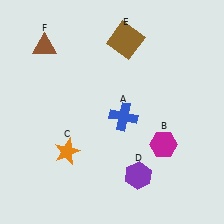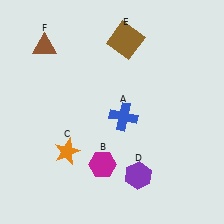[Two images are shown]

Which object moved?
The magenta hexagon (B) moved left.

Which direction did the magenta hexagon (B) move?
The magenta hexagon (B) moved left.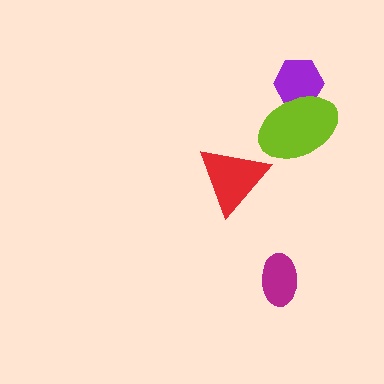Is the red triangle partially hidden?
No, no other shape covers it.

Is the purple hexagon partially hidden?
Yes, it is partially covered by another shape.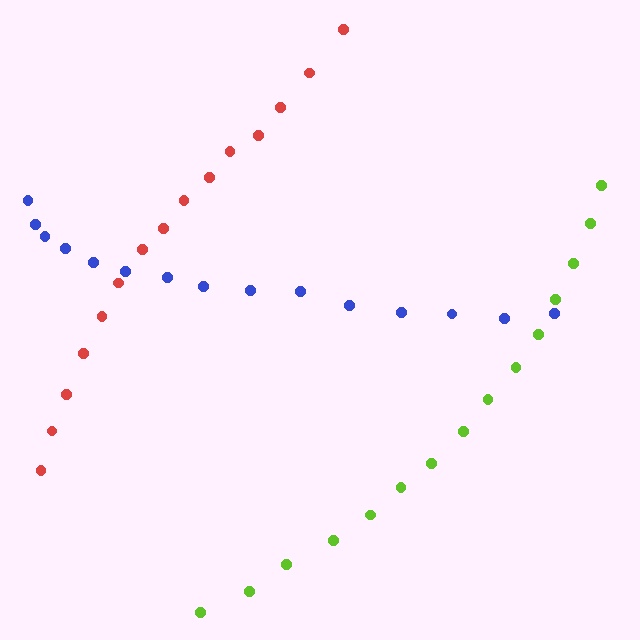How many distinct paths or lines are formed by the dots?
There are 3 distinct paths.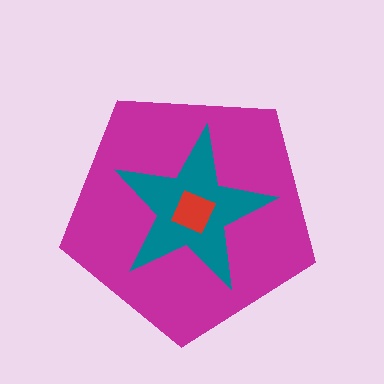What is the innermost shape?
The red square.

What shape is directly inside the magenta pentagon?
The teal star.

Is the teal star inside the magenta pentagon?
Yes.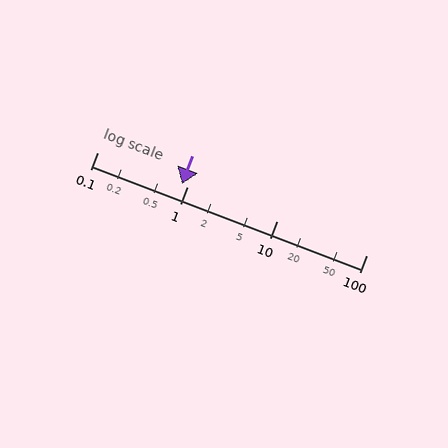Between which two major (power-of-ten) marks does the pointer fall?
The pointer is between 0.1 and 1.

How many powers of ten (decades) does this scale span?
The scale spans 3 decades, from 0.1 to 100.